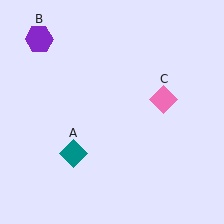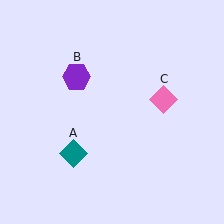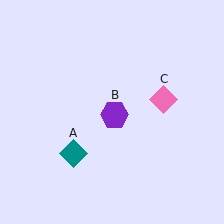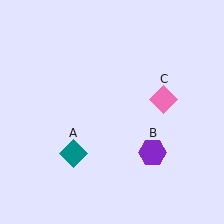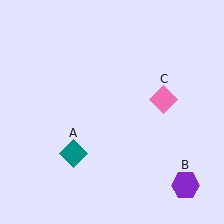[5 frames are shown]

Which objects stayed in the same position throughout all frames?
Teal diamond (object A) and pink diamond (object C) remained stationary.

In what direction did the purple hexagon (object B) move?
The purple hexagon (object B) moved down and to the right.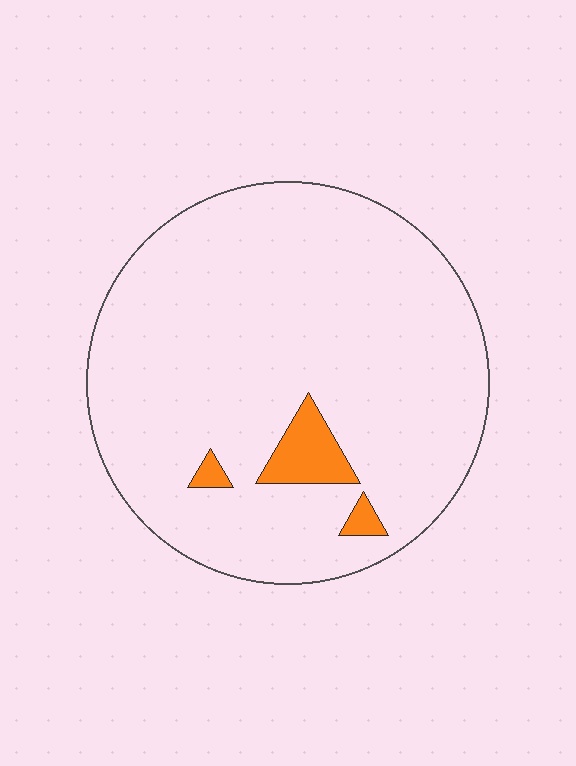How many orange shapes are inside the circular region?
3.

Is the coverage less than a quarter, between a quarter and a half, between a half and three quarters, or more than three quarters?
Less than a quarter.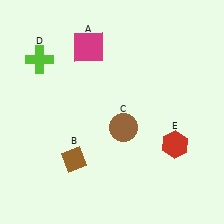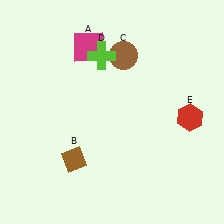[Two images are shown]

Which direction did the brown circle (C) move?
The brown circle (C) moved up.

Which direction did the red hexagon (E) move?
The red hexagon (E) moved up.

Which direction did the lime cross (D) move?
The lime cross (D) moved right.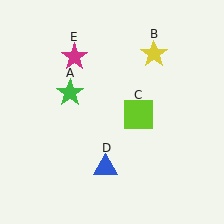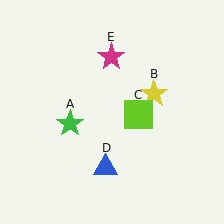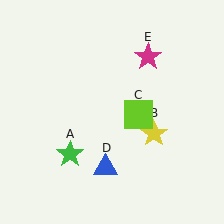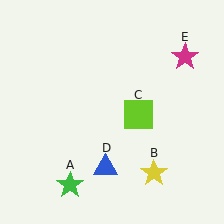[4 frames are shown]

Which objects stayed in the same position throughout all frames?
Lime square (object C) and blue triangle (object D) remained stationary.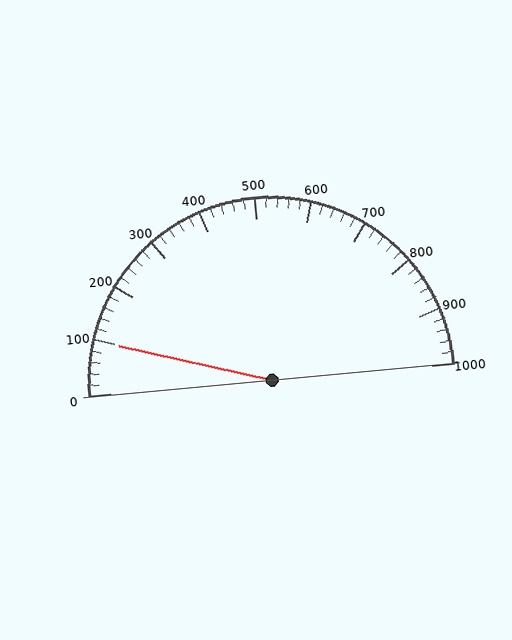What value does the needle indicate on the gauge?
The needle indicates approximately 100.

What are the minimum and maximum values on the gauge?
The gauge ranges from 0 to 1000.